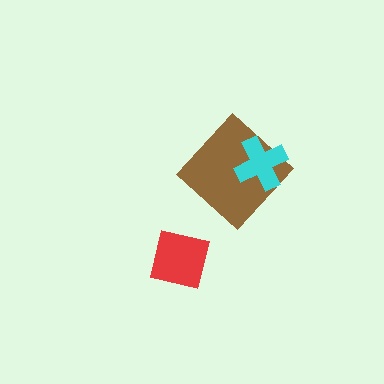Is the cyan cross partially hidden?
No, no other shape covers it.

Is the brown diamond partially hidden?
Yes, it is partially covered by another shape.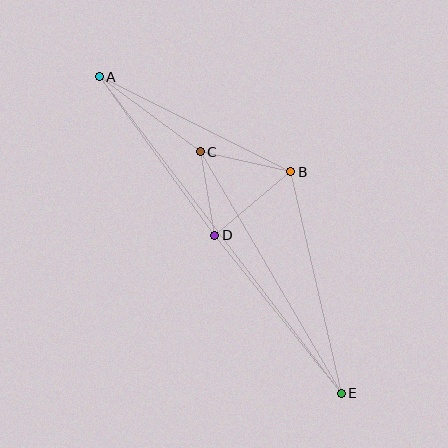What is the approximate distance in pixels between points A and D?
The distance between A and D is approximately 196 pixels.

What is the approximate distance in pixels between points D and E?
The distance between D and E is approximately 202 pixels.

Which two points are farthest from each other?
Points A and E are farthest from each other.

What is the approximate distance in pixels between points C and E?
The distance between C and E is approximately 280 pixels.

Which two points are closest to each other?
Points C and D are closest to each other.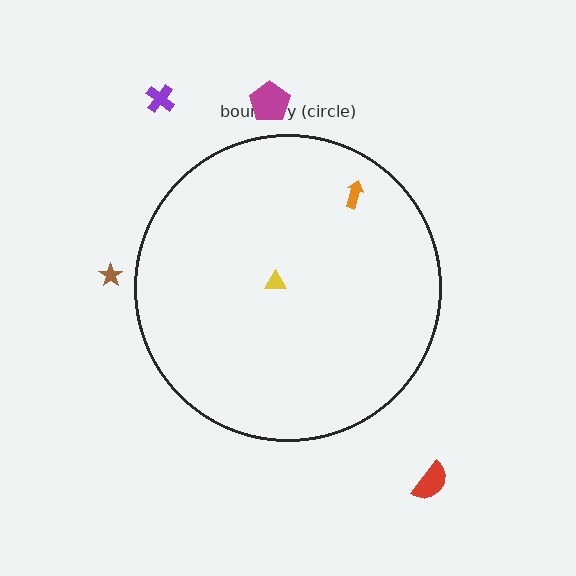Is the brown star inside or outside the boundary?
Outside.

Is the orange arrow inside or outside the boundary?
Inside.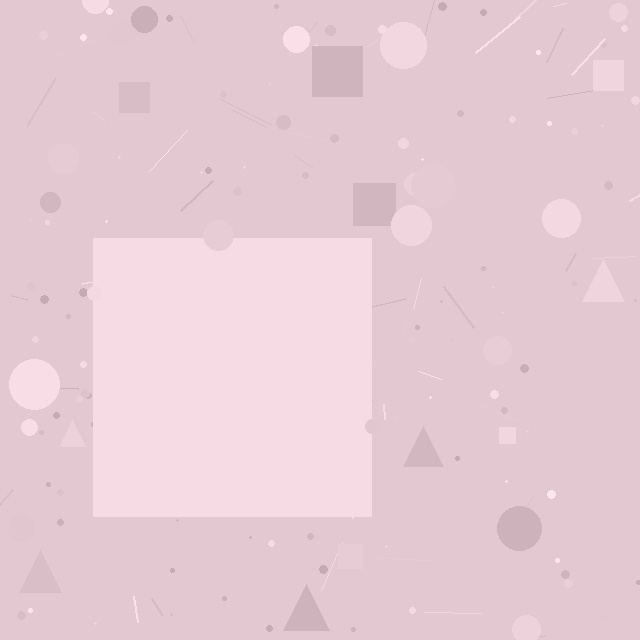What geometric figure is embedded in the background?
A square is embedded in the background.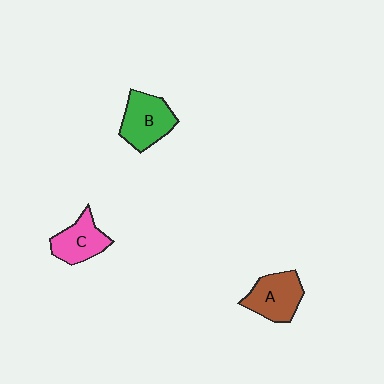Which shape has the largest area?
Shape B (green).